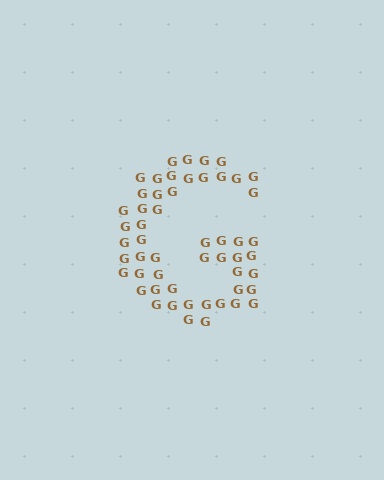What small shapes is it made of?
It is made of small letter G's.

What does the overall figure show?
The overall figure shows the letter G.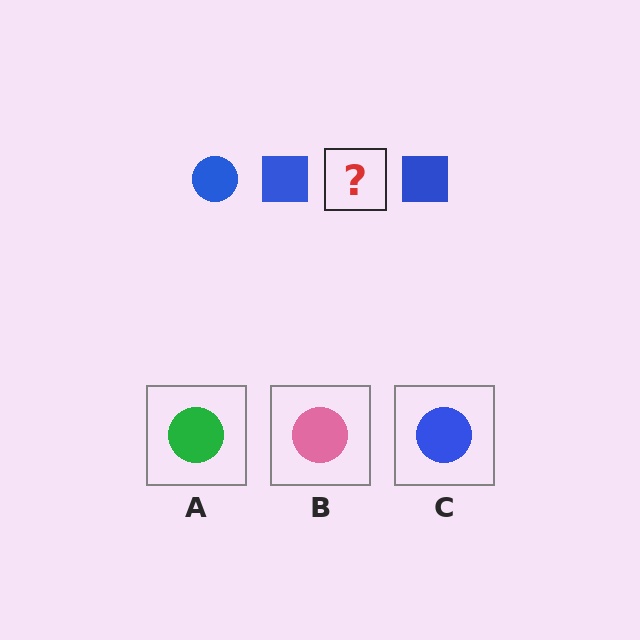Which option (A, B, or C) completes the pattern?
C.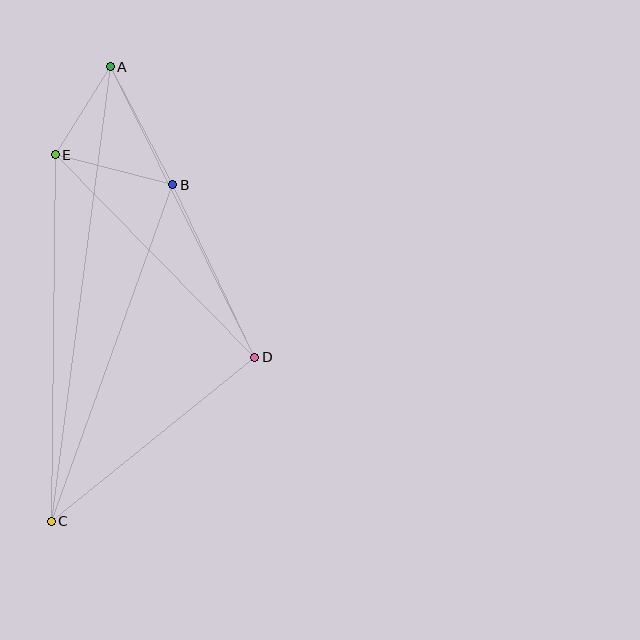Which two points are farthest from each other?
Points A and C are farthest from each other.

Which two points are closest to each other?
Points A and E are closest to each other.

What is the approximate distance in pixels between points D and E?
The distance between D and E is approximately 284 pixels.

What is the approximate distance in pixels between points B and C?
The distance between B and C is approximately 358 pixels.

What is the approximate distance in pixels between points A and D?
The distance between A and D is approximately 324 pixels.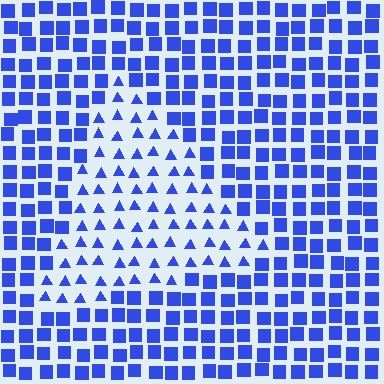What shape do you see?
I see a triangle.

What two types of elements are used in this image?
The image uses triangles inside the triangle region and squares outside it.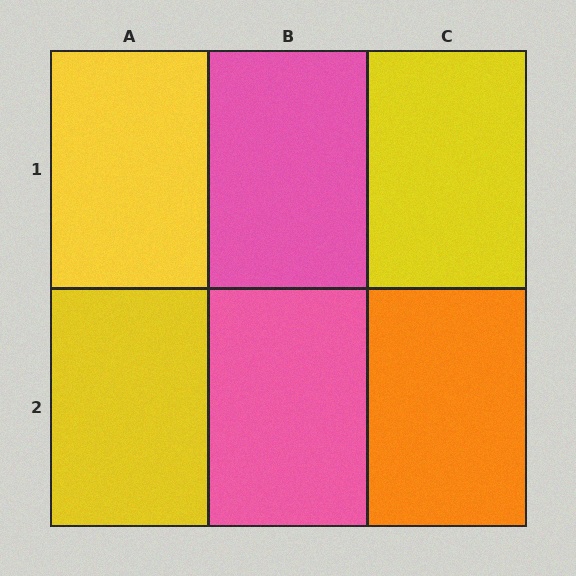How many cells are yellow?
3 cells are yellow.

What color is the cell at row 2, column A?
Yellow.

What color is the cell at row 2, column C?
Orange.